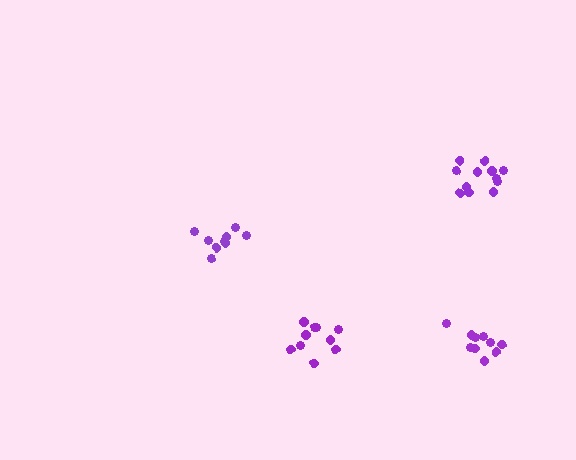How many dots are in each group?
Group 1: 10 dots, Group 2: 9 dots, Group 3: 10 dots, Group 4: 12 dots (41 total).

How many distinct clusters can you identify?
There are 4 distinct clusters.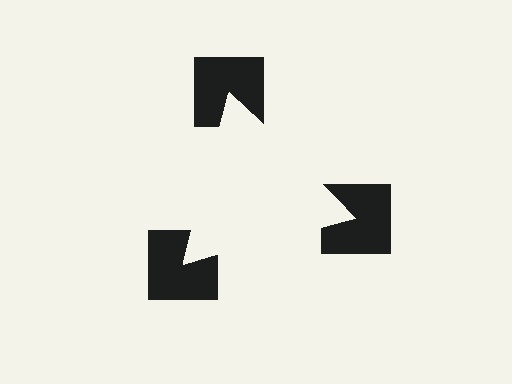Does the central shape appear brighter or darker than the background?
It typically appears slightly brighter than the background, even though no actual brightness change is drawn.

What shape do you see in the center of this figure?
An illusory triangle — its edges are inferred from the aligned wedge cuts in the notched squares, not physically drawn.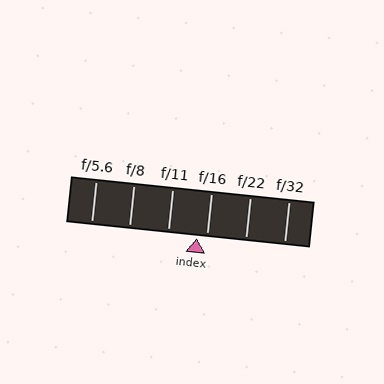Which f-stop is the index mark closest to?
The index mark is closest to f/16.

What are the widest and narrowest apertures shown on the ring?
The widest aperture shown is f/5.6 and the narrowest is f/32.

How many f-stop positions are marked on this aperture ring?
There are 6 f-stop positions marked.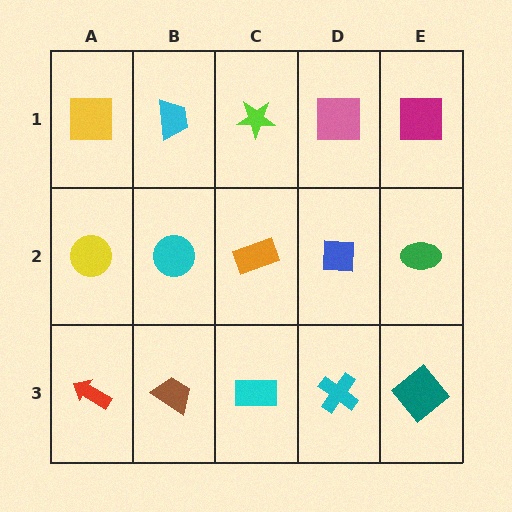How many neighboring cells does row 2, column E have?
3.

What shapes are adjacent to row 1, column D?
A blue square (row 2, column D), a lime star (row 1, column C), a magenta square (row 1, column E).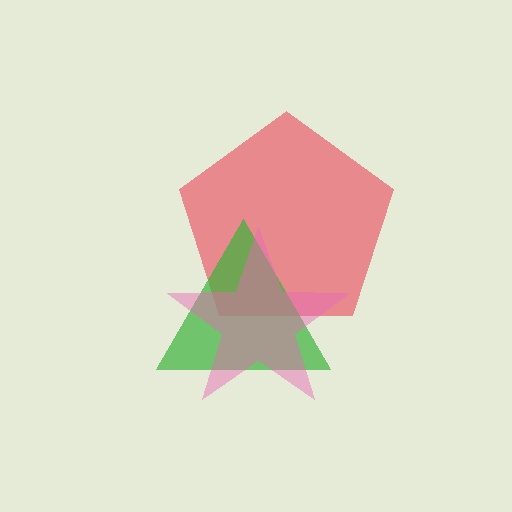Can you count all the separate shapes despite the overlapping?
Yes, there are 3 separate shapes.